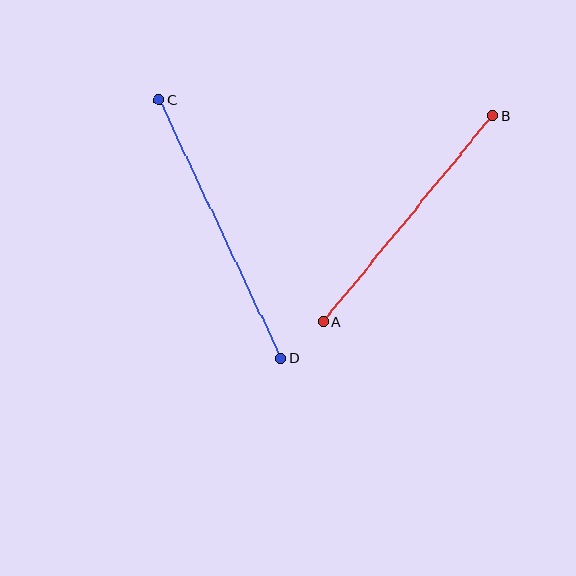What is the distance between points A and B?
The distance is approximately 267 pixels.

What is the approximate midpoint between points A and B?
The midpoint is at approximately (408, 219) pixels.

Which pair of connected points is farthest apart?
Points C and D are farthest apart.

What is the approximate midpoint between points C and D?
The midpoint is at approximately (220, 229) pixels.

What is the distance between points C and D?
The distance is approximately 285 pixels.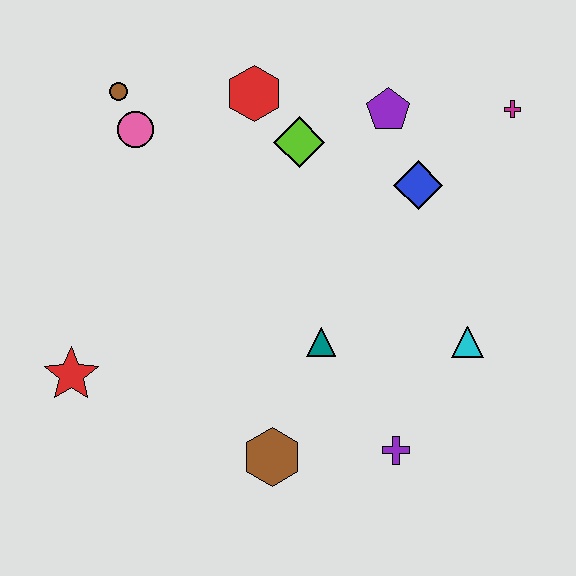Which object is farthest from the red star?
The magenta cross is farthest from the red star.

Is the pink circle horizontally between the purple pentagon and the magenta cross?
No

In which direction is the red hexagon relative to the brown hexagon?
The red hexagon is above the brown hexagon.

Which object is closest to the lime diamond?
The red hexagon is closest to the lime diamond.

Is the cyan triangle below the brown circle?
Yes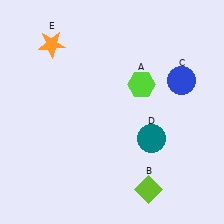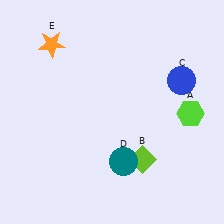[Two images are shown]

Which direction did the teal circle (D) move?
The teal circle (D) moved left.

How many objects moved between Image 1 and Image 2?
3 objects moved between the two images.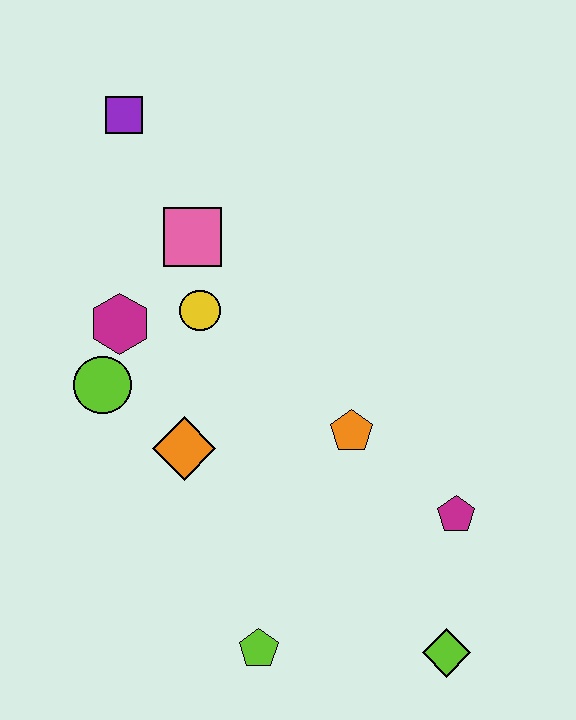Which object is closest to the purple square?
The pink square is closest to the purple square.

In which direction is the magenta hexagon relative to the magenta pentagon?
The magenta hexagon is to the left of the magenta pentagon.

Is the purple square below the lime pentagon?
No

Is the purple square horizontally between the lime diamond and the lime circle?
Yes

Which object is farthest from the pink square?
The lime diamond is farthest from the pink square.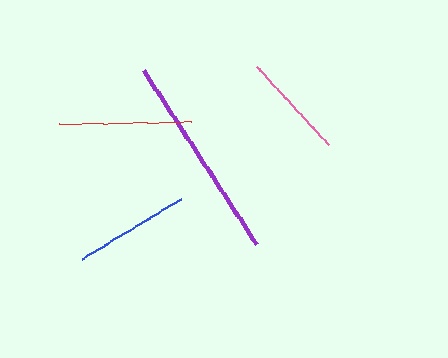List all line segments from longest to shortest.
From longest to shortest: purple, red, blue, pink.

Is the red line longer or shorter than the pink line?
The red line is longer than the pink line.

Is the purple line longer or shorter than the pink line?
The purple line is longer than the pink line.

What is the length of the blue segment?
The blue segment is approximately 115 pixels long.